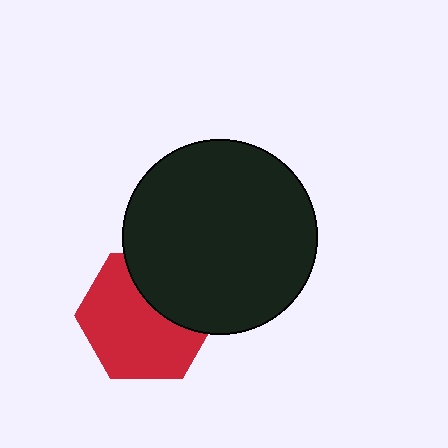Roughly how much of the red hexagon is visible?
Most of it is visible (roughly 66%).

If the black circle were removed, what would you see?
You would see the complete red hexagon.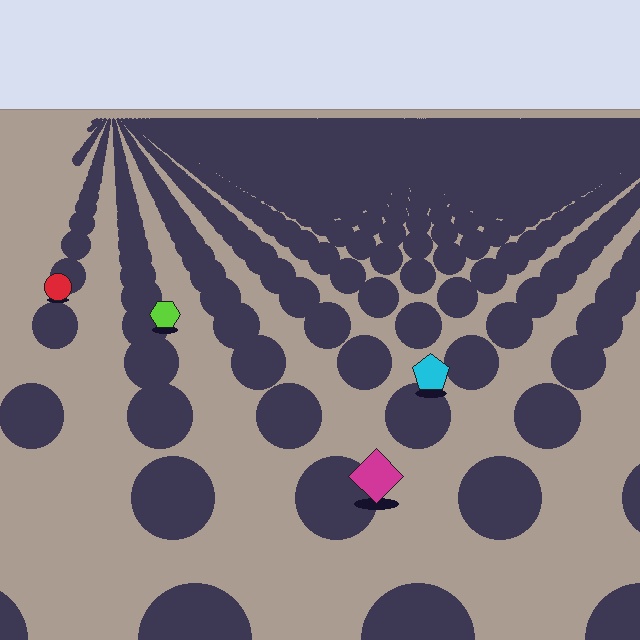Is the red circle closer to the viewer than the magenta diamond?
No. The magenta diamond is closer — you can tell from the texture gradient: the ground texture is coarser near it.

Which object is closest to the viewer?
The magenta diamond is closest. The texture marks near it are larger and more spread out.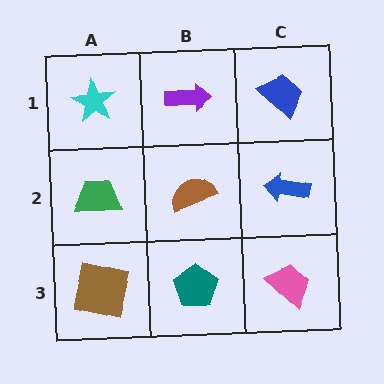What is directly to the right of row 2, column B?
A blue arrow.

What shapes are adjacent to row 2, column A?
A cyan star (row 1, column A), a brown square (row 3, column A), a brown semicircle (row 2, column B).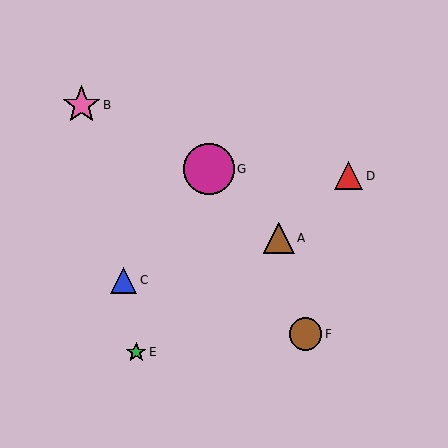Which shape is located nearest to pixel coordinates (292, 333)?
The brown circle (labeled F) at (306, 334) is nearest to that location.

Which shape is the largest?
The magenta circle (labeled G) is the largest.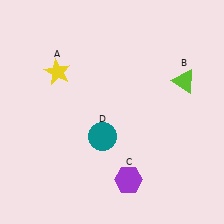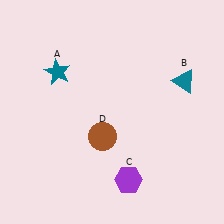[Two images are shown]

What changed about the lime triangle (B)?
In Image 1, B is lime. In Image 2, it changed to teal.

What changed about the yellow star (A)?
In Image 1, A is yellow. In Image 2, it changed to teal.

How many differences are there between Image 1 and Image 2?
There are 3 differences between the two images.